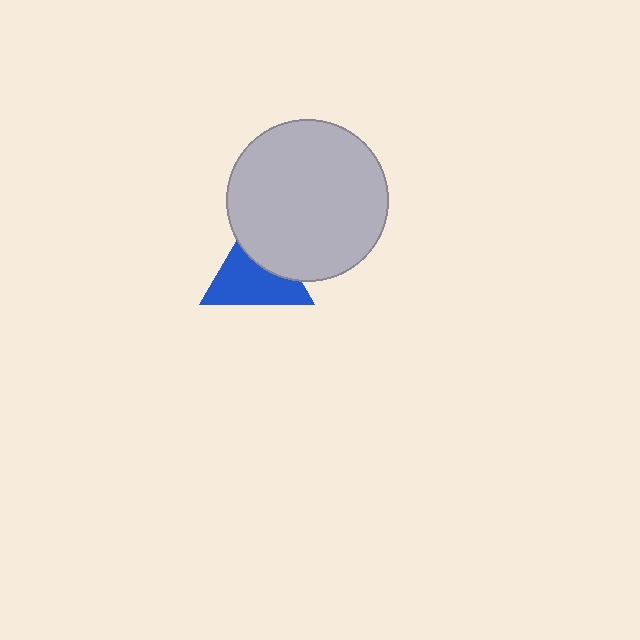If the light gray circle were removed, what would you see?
You would see the complete blue triangle.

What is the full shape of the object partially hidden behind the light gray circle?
The partially hidden object is a blue triangle.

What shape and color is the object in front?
The object in front is a light gray circle.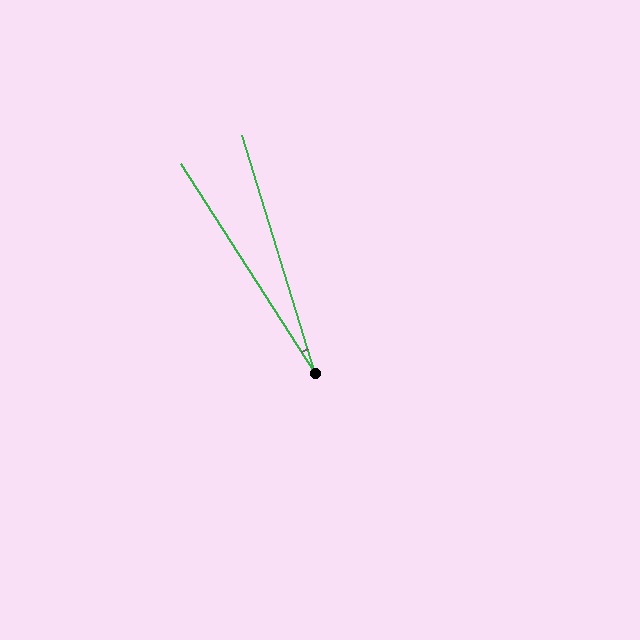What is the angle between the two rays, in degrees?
Approximately 16 degrees.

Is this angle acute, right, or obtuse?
It is acute.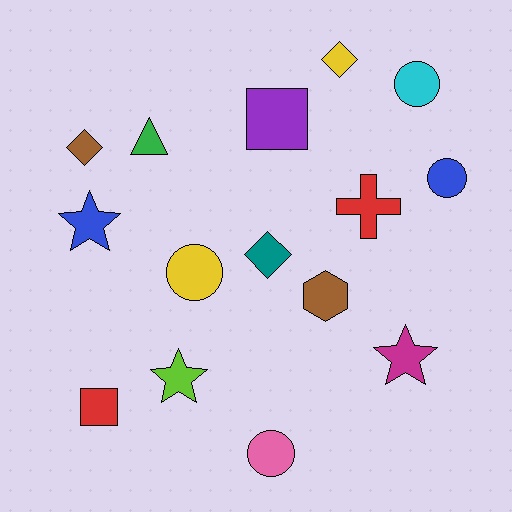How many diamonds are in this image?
There are 3 diamonds.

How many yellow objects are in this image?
There are 2 yellow objects.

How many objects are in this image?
There are 15 objects.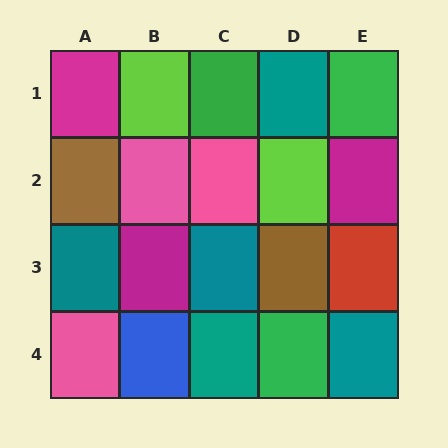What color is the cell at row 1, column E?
Green.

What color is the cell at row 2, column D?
Lime.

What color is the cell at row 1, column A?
Magenta.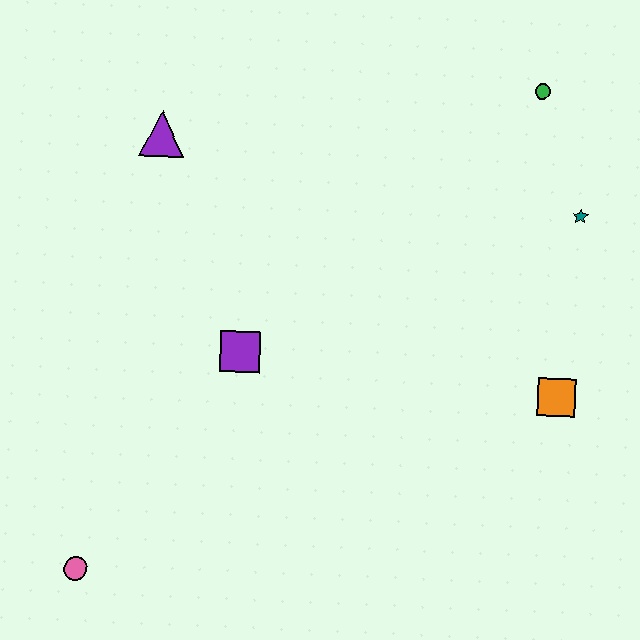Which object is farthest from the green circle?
The pink circle is farthest from the green circle.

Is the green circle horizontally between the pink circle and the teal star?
Yes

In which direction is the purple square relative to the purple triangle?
The purple square is below the purple triangle.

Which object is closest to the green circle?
The teal star is closest to the green circle.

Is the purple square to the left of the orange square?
Yes